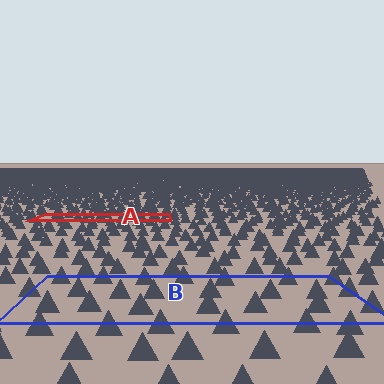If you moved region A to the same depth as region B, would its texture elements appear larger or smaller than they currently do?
They would appear larger. At a closer depth, the same texture elements are projected at a bigger on-screen size.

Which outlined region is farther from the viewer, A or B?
Region A is farther from the viewer — the texture elements inside it appear smaller and more densely packed.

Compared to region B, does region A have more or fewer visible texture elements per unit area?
Region A has more texture elements per unit area — they are packed more densely because it is farther away.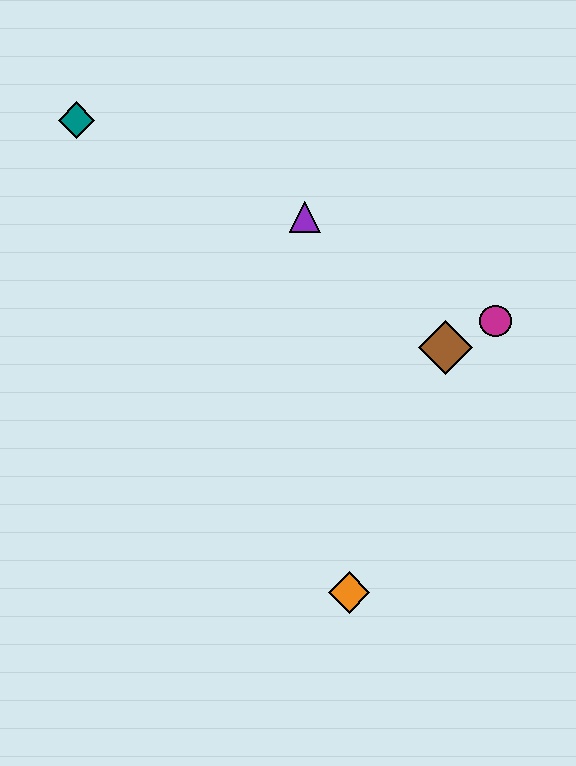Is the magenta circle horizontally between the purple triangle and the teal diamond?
No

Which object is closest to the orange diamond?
The brown diamond is closest to the orange diamond.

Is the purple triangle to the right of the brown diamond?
No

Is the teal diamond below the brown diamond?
No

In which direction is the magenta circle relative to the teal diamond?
The magenta circle is to the right of the teal diamond.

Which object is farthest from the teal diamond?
The orange diamond is farthest from the teal diamond.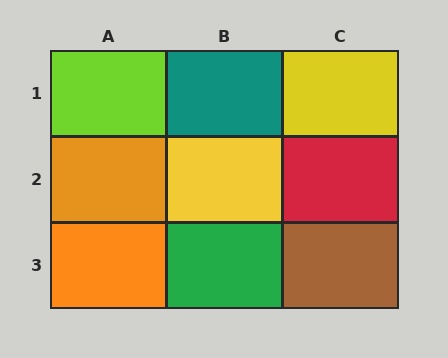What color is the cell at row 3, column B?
Green.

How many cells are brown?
1 cell is brown.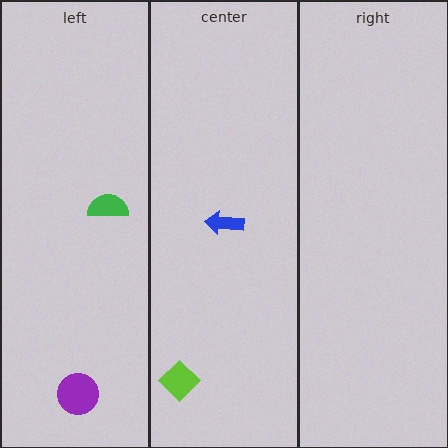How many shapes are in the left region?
2.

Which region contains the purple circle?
The left region.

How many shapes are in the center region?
2.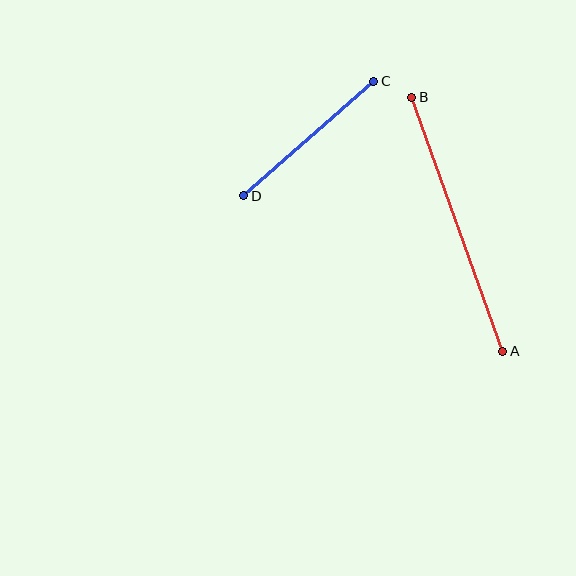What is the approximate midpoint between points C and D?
The midpoint is at approximately (309, 138) pixels.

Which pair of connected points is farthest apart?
Points A and B are farthest apart.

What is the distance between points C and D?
The distance is approximately 173 pixels.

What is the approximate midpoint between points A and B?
The midpoint is at approximately (457, 224) pixels.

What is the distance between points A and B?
The distance is approximately 270 pixels.